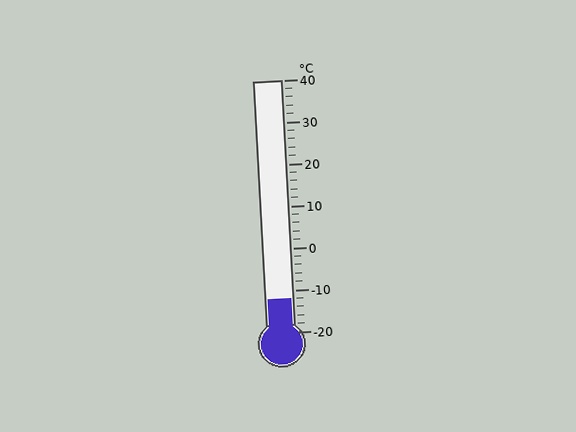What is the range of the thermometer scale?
The thermometer scale ranges from -20°C to 40°C.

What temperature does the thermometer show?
The thermometer shows approximately -12°C.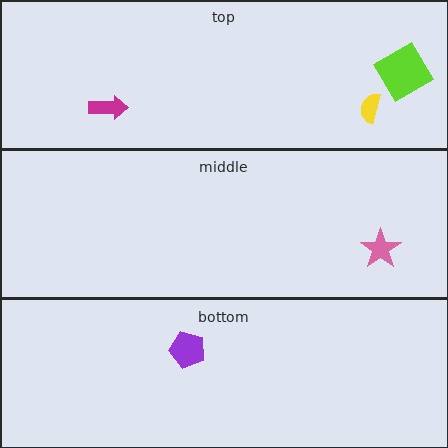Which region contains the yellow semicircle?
The top region.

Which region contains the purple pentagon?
The bottom region.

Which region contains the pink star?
The middle region.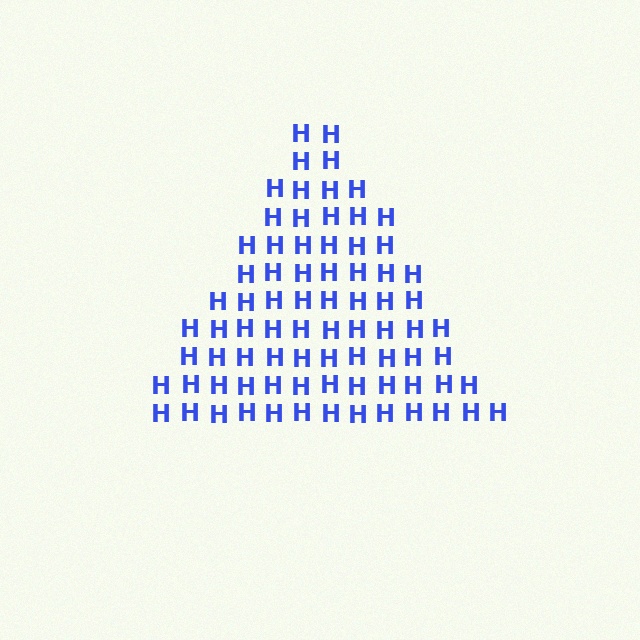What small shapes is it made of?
It is made of small letter H's.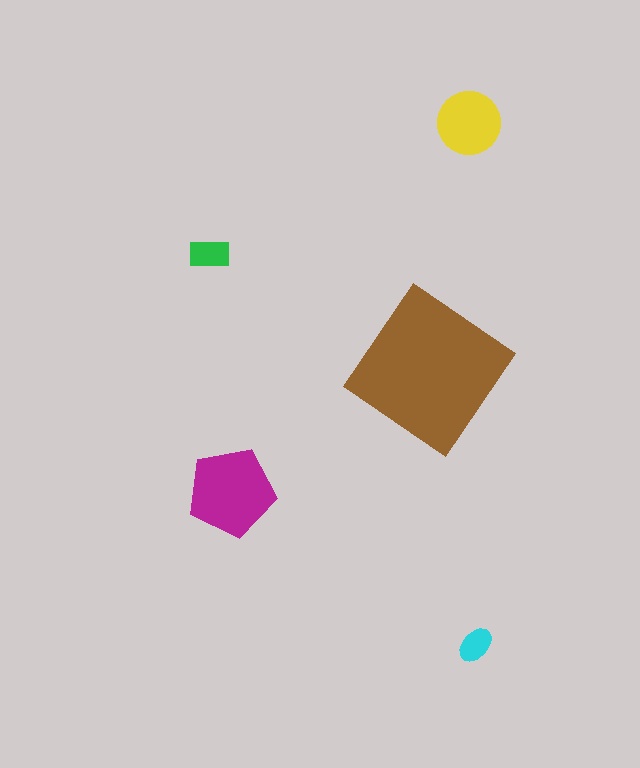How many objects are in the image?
There are 5 objects in the image.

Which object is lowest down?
The cyan ellipse is bottommost.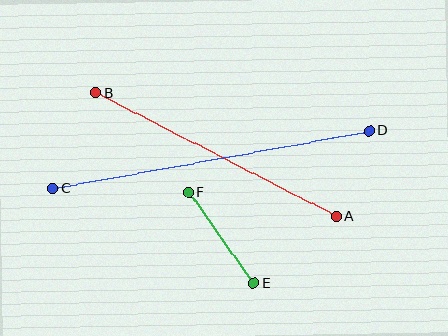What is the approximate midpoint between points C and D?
The midpoint is at approximately (211, 159) pixels.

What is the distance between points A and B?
The distance is approximately 270 pixels.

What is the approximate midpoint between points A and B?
The midpoint is at approximately (216, 155) pixels.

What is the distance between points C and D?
The distance is approximately 322 pixels.